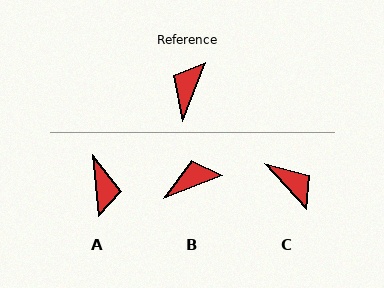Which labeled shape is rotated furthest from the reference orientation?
A, about 153 degrees away.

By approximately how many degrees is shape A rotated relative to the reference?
Approximately 153 degrees clockwise.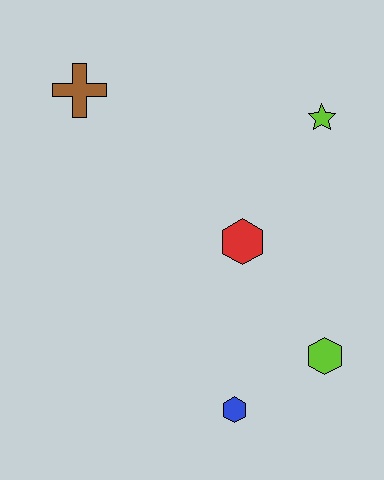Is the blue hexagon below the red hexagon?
Yes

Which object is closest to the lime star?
The red hexagon is closest to the lime star.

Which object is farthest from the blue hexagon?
The brown cross is farthest from the blue hexagon.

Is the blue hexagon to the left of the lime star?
Yes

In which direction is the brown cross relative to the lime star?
The brown cross is to the left of the lime star.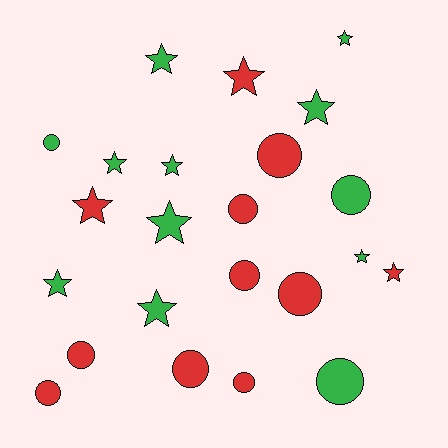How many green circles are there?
There are 3 green circles.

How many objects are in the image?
There are 23 objects.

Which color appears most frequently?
Green, with 12 objects.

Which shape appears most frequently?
Star, with 12 objects.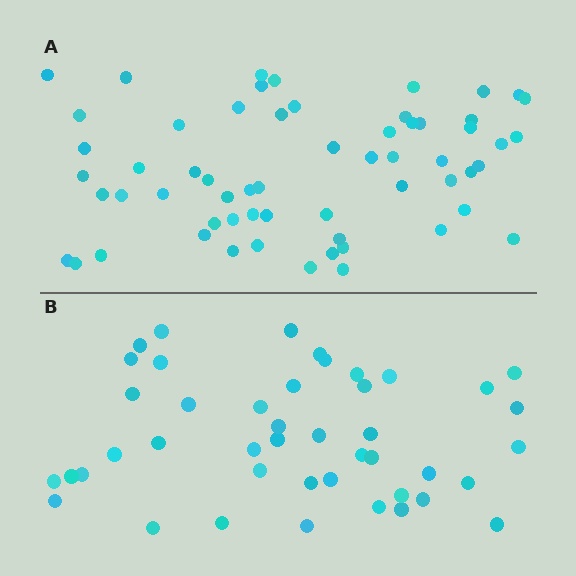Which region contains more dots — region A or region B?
Region A (the top region) has more dots.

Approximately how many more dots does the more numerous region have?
Region A has approximately 15 more dots than region B.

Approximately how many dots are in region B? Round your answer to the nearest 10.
About 40 dots. (The exact count is 44, which rounds to 40.)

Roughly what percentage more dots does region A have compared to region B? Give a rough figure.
About 35% more.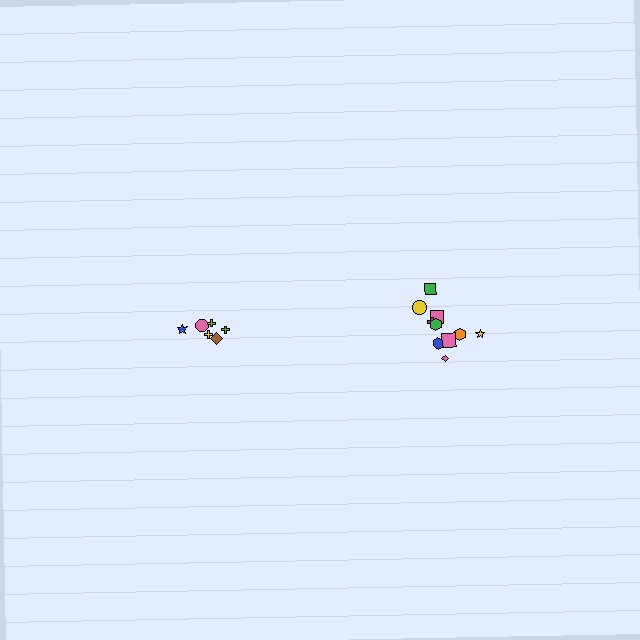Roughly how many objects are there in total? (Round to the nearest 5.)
Roughly 15 objects in total.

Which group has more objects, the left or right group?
The right group.